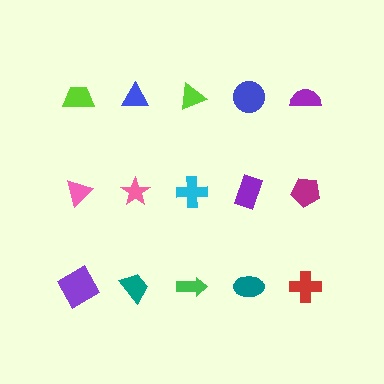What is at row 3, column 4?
A teal ellipse.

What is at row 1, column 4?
A blue circle.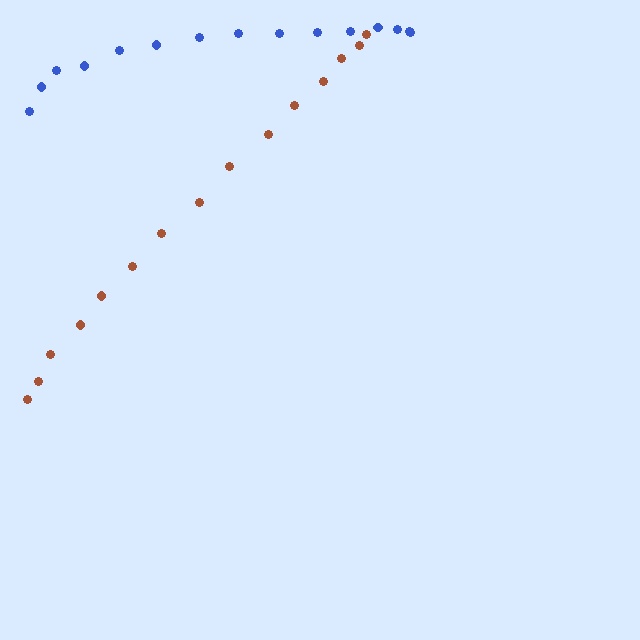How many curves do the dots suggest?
There are 2 distinct paths.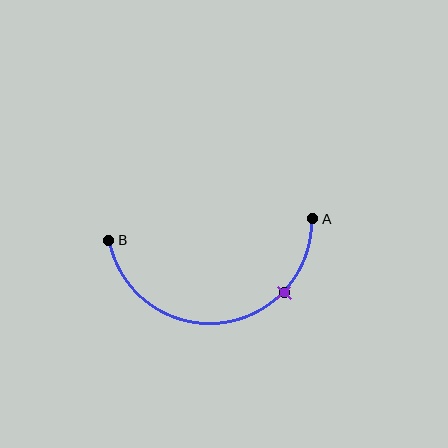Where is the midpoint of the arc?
The arc midpoint is the point on the curve farthest from the straight line joining A and B. It sits below that line.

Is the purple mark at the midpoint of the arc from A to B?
No. The purple mark lies on the arc but is closer to endpoint A. The arc midpoint would be at the point on the curve equidistant along the arc from both A and B.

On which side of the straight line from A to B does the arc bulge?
The arc bulges below the straight line connecting A and B.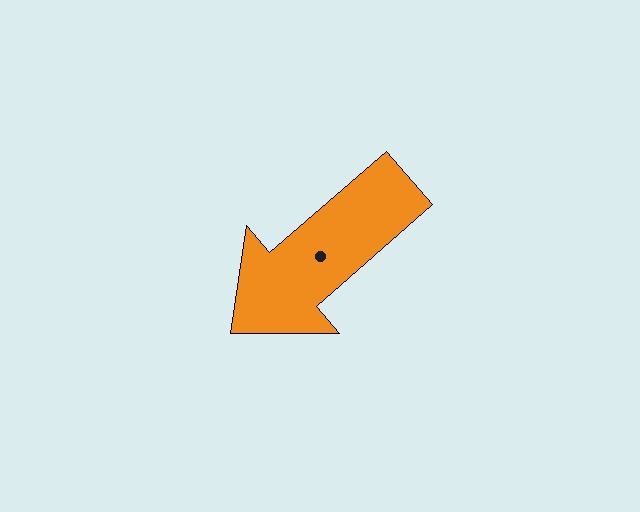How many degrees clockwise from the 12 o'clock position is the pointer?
Approximately 229 degrees.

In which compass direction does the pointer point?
Southwest.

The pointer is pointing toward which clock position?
Roughly 8 o'clock.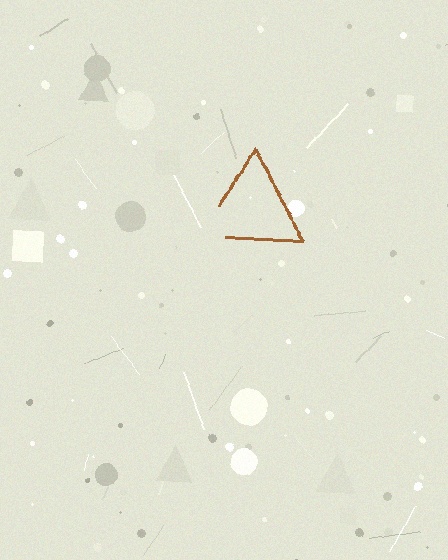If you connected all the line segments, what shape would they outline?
They would outline a triangle.